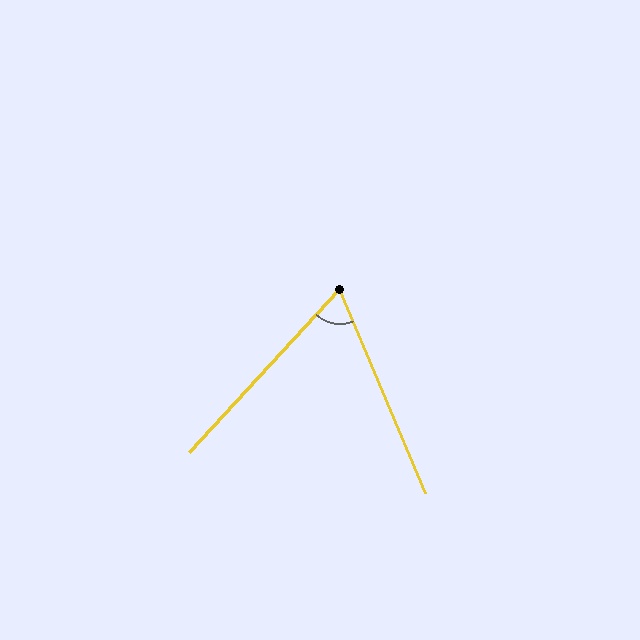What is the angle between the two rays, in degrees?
Approximately 65 degrees.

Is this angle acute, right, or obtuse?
It is acute.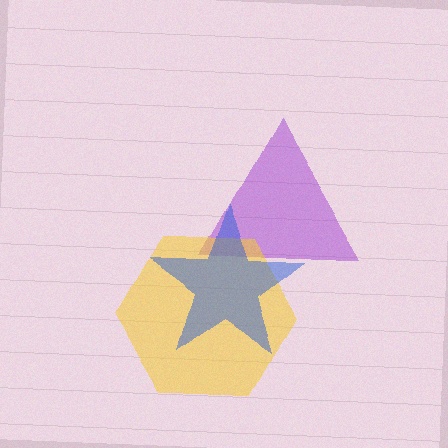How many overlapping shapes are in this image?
There are 3 overlapping shapes in the image.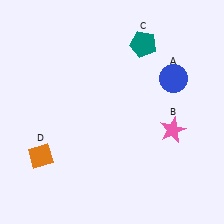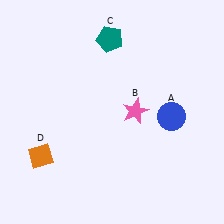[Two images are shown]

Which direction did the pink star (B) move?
The pink star (B) moved left.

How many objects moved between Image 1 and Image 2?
3 objects moved between the two images.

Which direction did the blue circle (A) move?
The blue circle (A) moved down.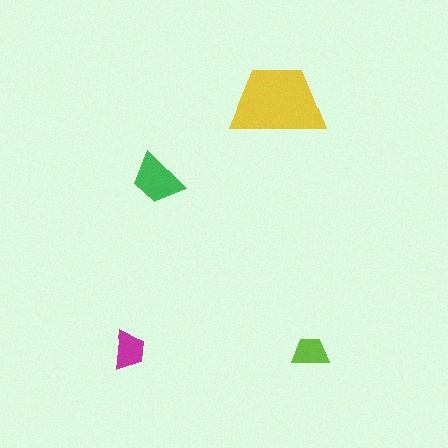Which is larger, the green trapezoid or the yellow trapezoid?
The yellow one.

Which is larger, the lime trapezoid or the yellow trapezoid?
The yellow one.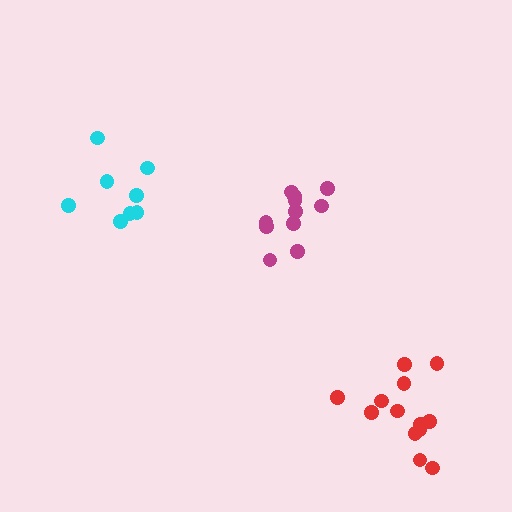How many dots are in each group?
Group 1: 13 dots, Group 2: 8 dots, Group 3: 11 dots (32 total).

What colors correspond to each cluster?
The clusters are colored: red, cyan, magenta.